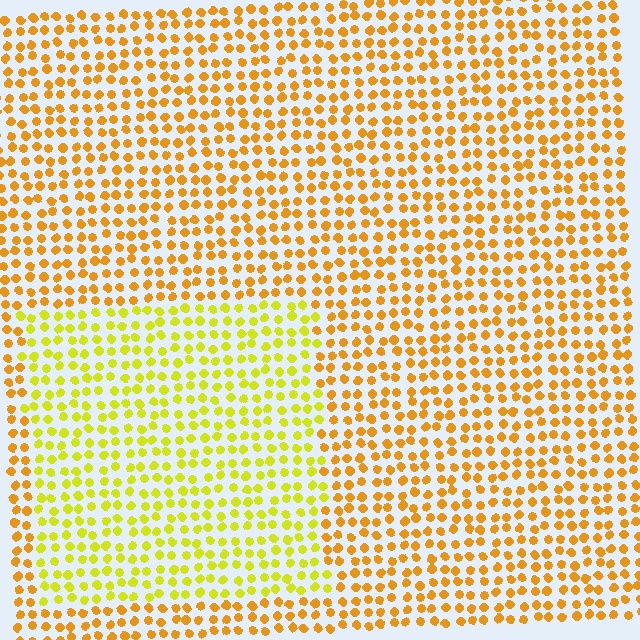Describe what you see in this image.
The image is filled with small orange elements in a uniform arrangement. A rectangle-shaped region is visible where the elements are tinted to a slightly different hue, forming a subtle color boundary.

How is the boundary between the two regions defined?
The boundary is defined purely by a slight shift in hue (about 30 degrees). Spacing, size, and orientation are identical on both sides.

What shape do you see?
I see a rectangle.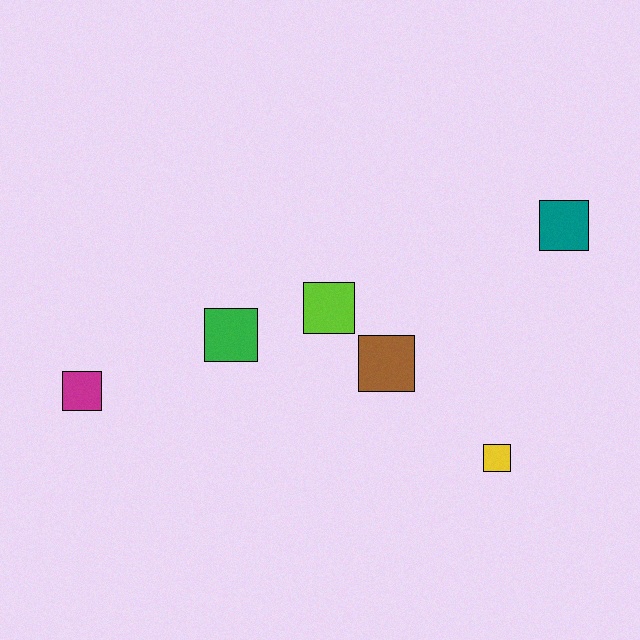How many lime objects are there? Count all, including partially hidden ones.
There is 1 lime object.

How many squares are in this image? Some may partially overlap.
There are 6 squares.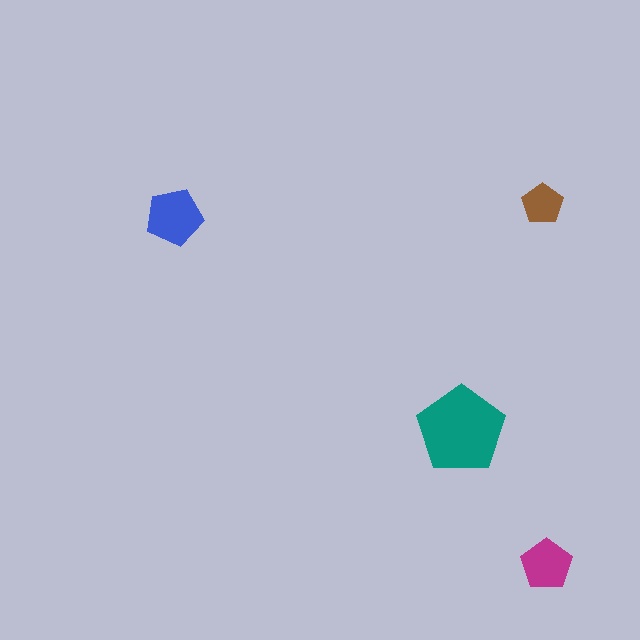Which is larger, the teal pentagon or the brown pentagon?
The teal one.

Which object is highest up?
The brown pentagon is topmost.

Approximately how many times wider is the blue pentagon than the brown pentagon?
About 1.5 times wider.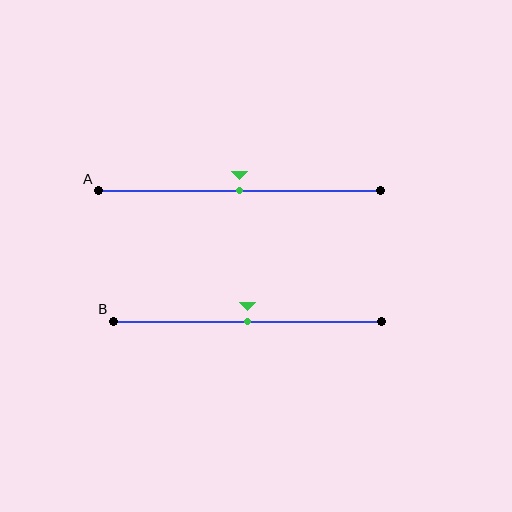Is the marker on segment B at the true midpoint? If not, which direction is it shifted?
Yes, the marker on segment B is at the true midpoint.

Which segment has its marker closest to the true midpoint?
Segment A has its marker closest to the true midpoint.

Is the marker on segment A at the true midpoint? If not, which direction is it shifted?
Yes, the marker on segment A is at the true midpoint.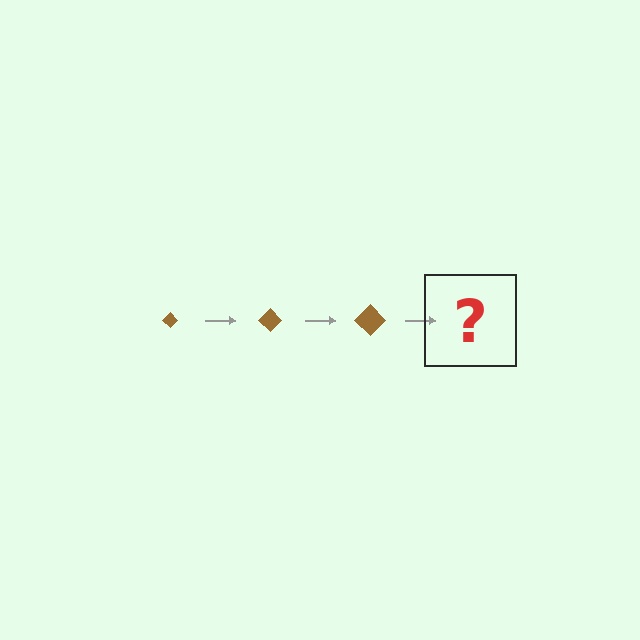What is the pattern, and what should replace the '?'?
The pattern is that the diamond gets progressively larger each step. The '?' should be a brown diamond, larger than the previous one.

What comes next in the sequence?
The next element should be a brown diamond, larger than the previous one.